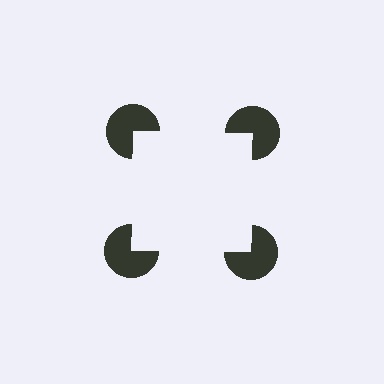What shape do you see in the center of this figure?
An illusory square — its edges are inferred from the aligned wedge cuts in the pac-man discs, not physically drawn.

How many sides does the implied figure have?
4 sides.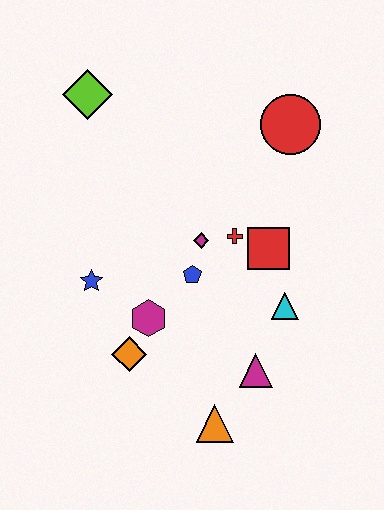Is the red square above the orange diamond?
Yes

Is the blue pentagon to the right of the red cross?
No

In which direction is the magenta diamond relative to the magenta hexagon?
The magenta diamond is above the magenta hexagon.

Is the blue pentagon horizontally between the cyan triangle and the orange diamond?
Yes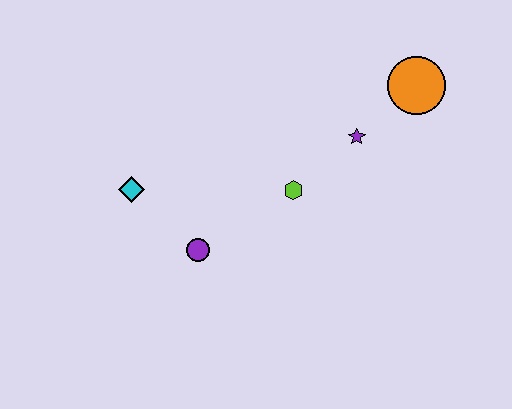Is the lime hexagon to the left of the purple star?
Yes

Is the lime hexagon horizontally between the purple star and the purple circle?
Yes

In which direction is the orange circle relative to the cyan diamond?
The orange circle is to the right of the cyan diamond.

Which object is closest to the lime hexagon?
The purple star is closest to the lime hexagon.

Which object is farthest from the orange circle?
The cyan diamond is farthest from the orange circle.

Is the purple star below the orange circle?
Yes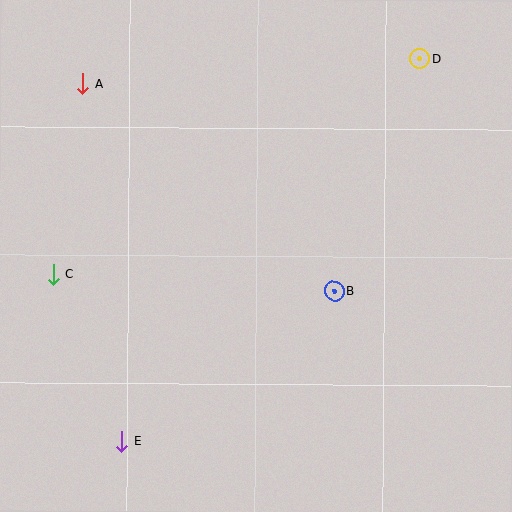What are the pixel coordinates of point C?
Point C is at (53, 274).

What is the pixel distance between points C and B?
The distance between C and B is 281 pixels.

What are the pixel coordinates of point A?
Point A is at (83, 84).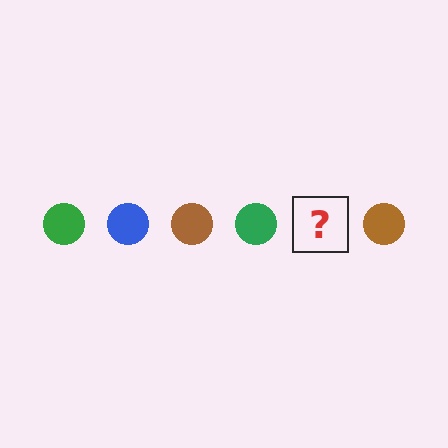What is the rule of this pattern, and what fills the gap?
The rule is that the pattern cycles through green, blue, brown circles. The gap should be filled with a blue circle.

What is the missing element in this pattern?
The missing element is a blue circle.